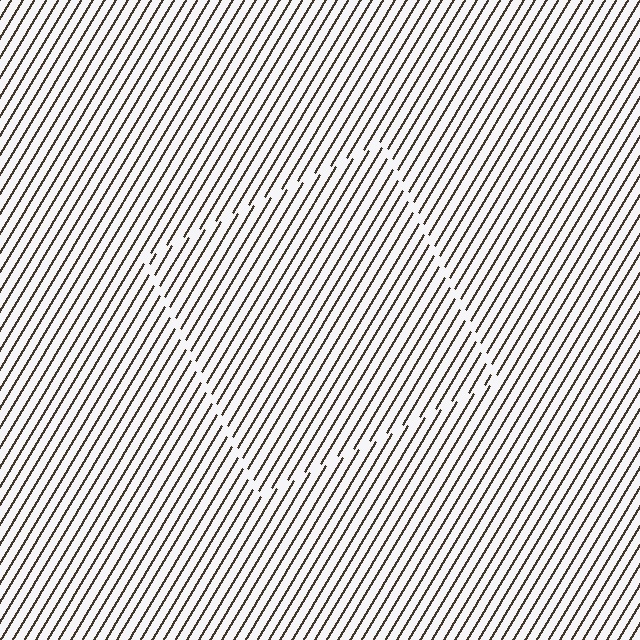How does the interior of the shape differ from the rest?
The interior of the shape contains the same grating, shifted by half a period — the contour is defined by the phase discontinuity where line-ends from the inner and outer gratings abut.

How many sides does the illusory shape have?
4 sides — the line-ends trace a square.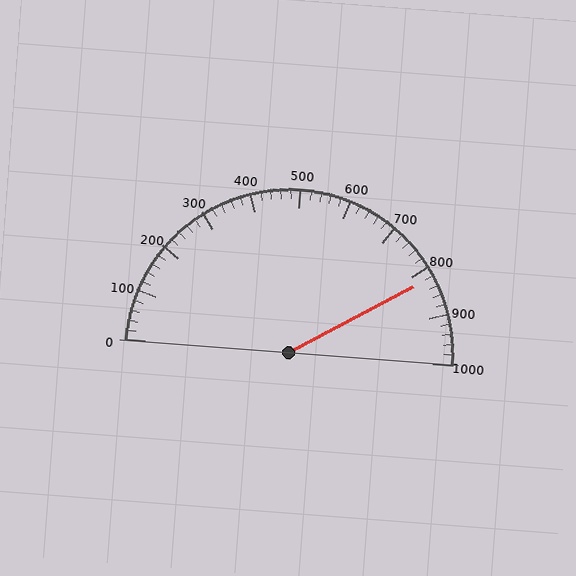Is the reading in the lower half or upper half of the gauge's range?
The reading is in the upper half of the range (0 to 1000).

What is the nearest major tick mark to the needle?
The nearest major tick mark is 800.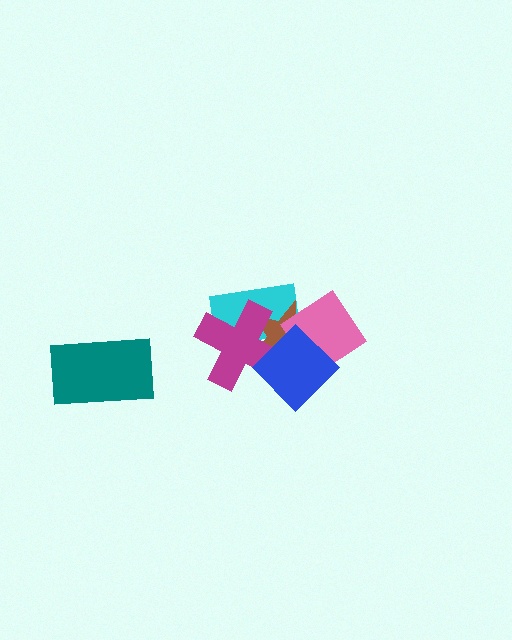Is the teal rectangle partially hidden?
No, no other shape covers it.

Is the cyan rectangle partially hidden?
Yes, it is partially covered by another shape.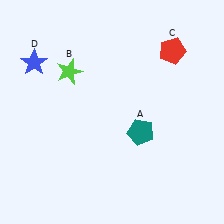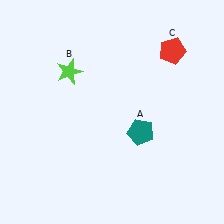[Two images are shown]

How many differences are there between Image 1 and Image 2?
There is 1 difference between the two images.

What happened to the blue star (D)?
The blue star (D) was removed in Image 2. It was in the top-left area of Image 1.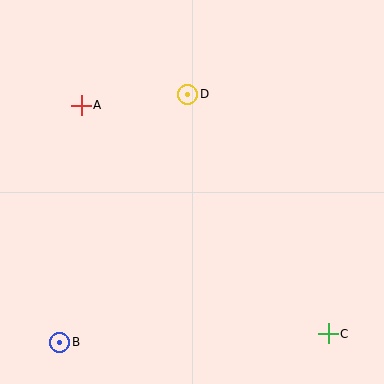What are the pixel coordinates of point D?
Point D is at (188, 94).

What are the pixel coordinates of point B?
Point B is at (60, 342).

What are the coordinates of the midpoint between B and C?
The midpoint between B and C is at (194, 338).